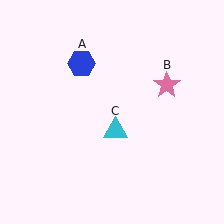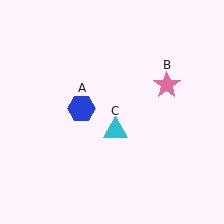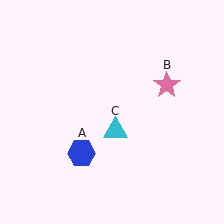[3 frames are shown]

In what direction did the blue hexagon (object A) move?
The blue hexagon (object A) moved down.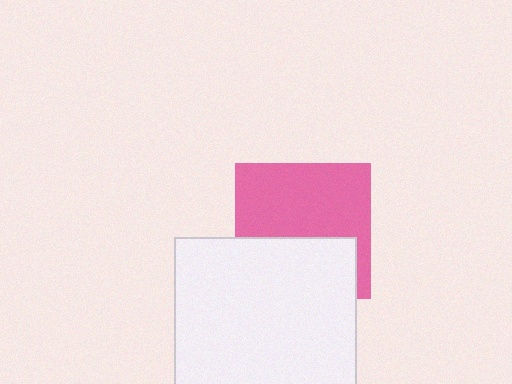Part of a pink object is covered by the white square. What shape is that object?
It is a square.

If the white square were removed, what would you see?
You would see the complete pink square.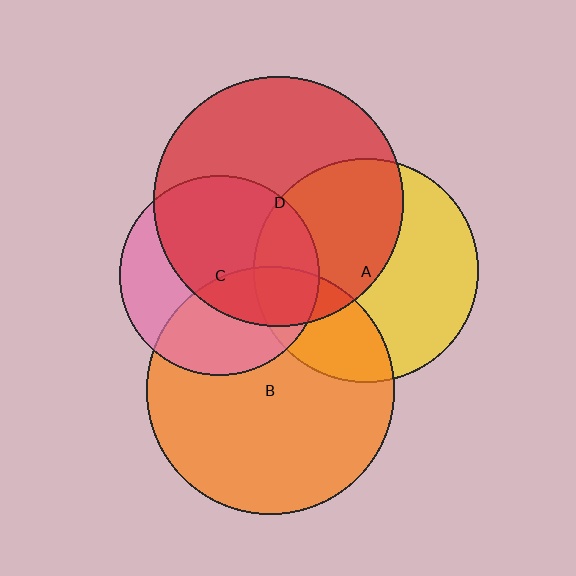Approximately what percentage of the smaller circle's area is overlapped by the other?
Approximately 40%.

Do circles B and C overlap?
Yes.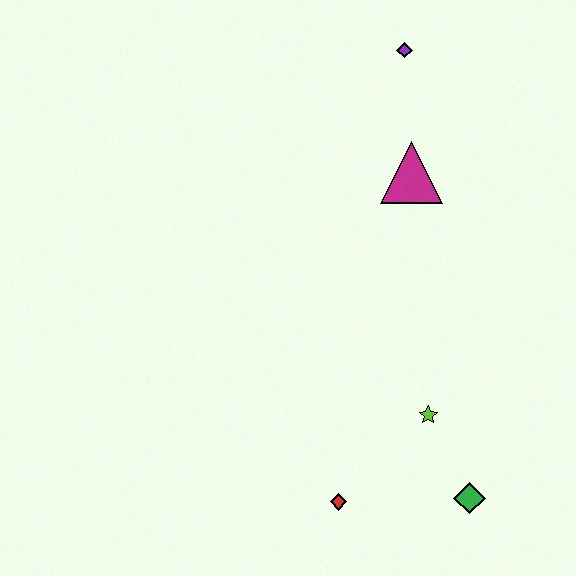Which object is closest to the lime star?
The green diamond is closest to the lime star.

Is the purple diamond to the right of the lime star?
No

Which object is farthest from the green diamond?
The purple diamond is farthest from the green diamond.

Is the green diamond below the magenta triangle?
Yes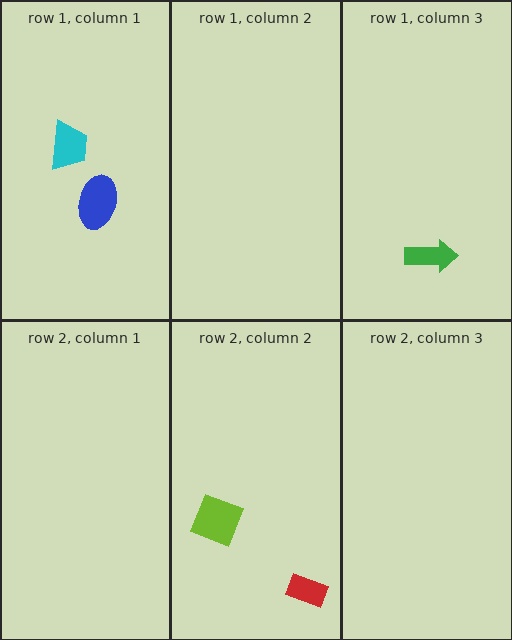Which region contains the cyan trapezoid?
The row 1, column 1 region.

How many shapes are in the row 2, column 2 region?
2.